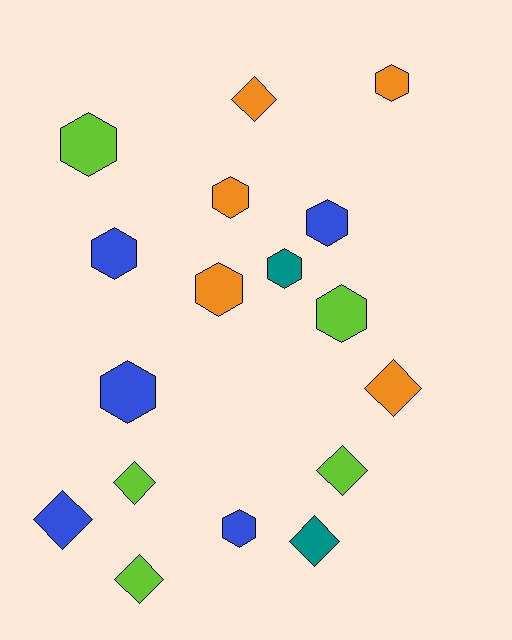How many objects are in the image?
There are 17 objects.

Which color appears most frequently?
Lime, with 5 objects.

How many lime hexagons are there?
There are 2 lime hexagons.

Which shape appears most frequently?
Hexagon, with 10 objects.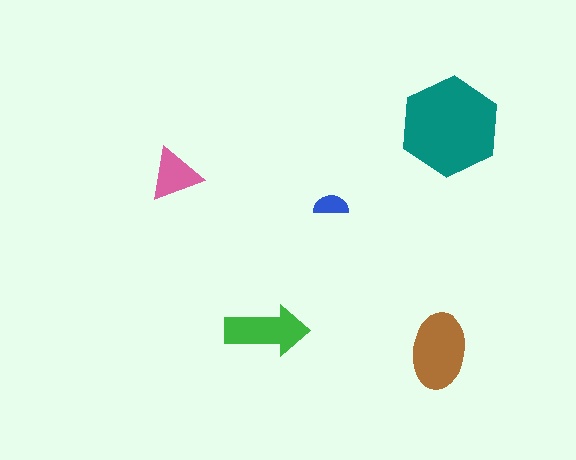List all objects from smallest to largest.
The blue semicircle, the pink triangle, the green arrow, the brown ellipse, the teal hexagon.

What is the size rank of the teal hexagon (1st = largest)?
1st.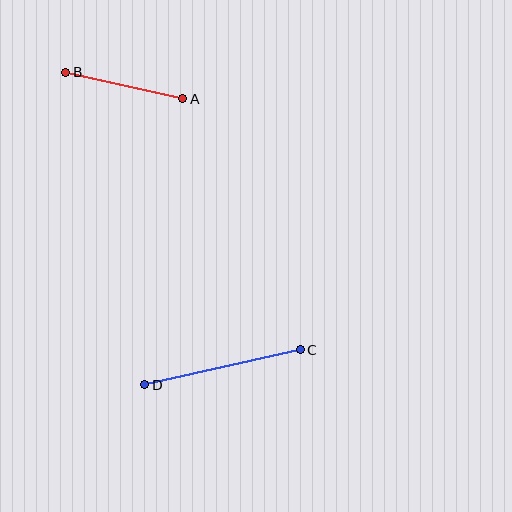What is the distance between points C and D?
The distance is approximately 159 pixels.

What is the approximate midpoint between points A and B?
The midpoint is at approximately (124, 85) pixels.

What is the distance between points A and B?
The distance is approximately 120 pixels.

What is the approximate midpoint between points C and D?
The midpoint is at approximately (223, 367) pixels.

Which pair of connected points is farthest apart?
Points C and D are farthest apart.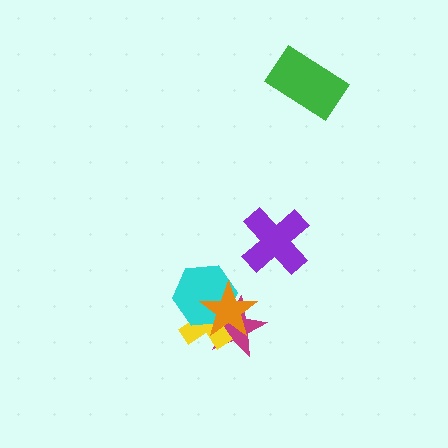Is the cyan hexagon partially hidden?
Yes, it is partially covered by another shape.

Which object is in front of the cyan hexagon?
The orange star is in front of the cyan hexagon.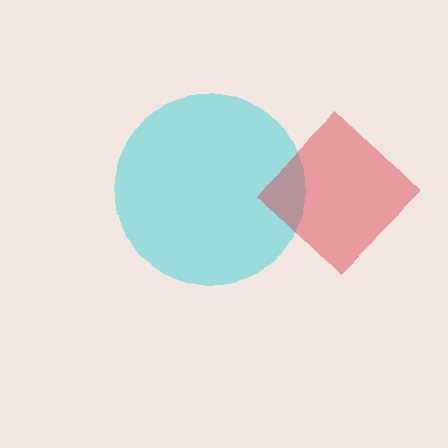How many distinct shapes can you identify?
There are 2 distinct shapes: a cyan circle, a red diamond.